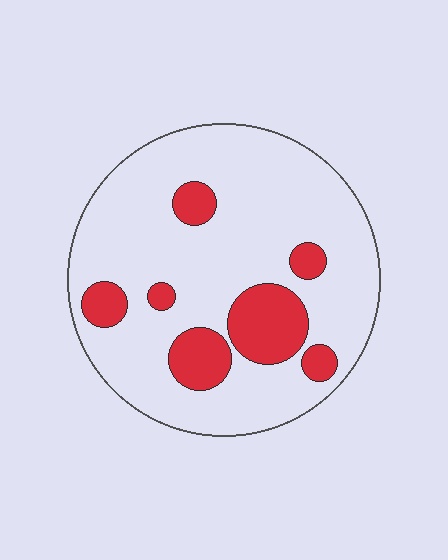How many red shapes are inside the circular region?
7.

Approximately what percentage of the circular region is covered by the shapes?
Approximately 20%.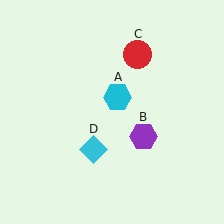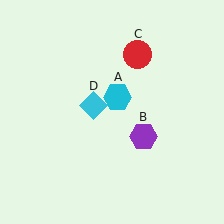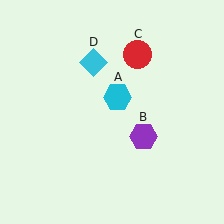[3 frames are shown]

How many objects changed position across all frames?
1 object changed position: cyan diamond (object D).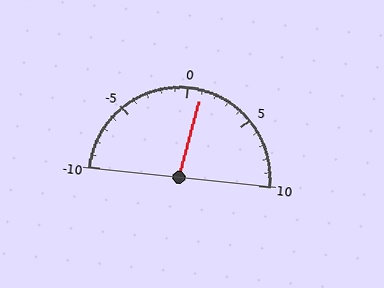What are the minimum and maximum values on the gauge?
The gauge ranges from -10 to 10.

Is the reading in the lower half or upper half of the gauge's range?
The reading is in the upper half of the range (-10 to 10).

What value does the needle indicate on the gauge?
The needle indicates approximately 1.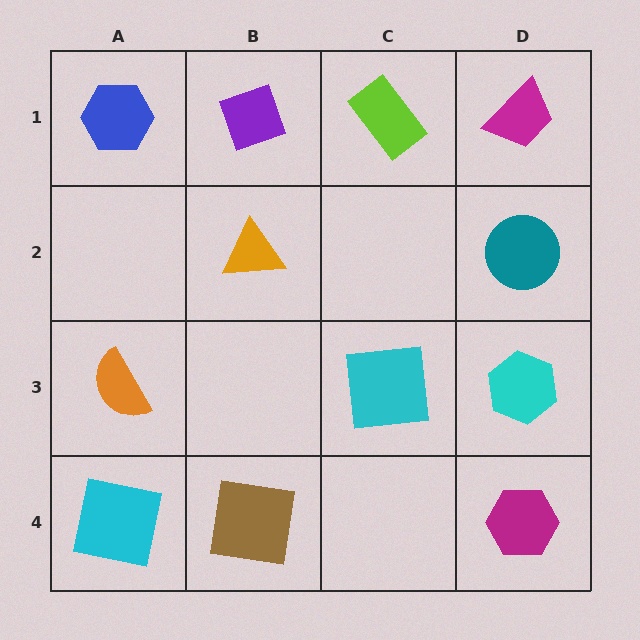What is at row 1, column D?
A magenta trapezoid.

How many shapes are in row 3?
3 shapes.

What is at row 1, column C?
A lime rectangle.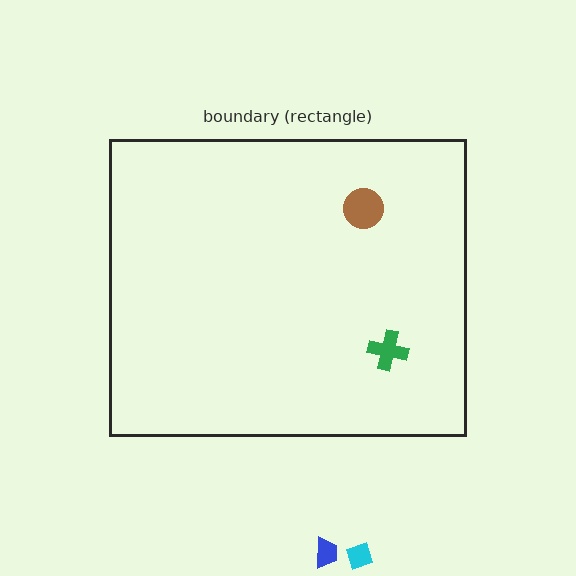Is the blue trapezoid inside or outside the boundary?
Outside.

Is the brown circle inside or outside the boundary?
Inside.